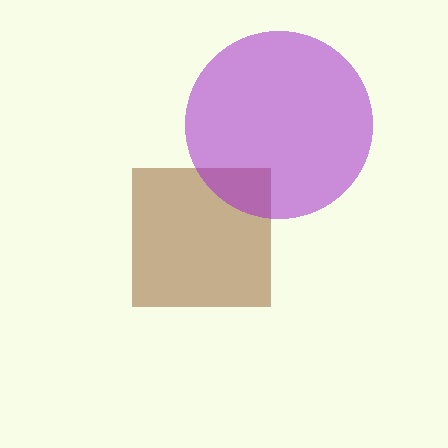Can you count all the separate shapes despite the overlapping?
Yes, there are 2 separate shapes.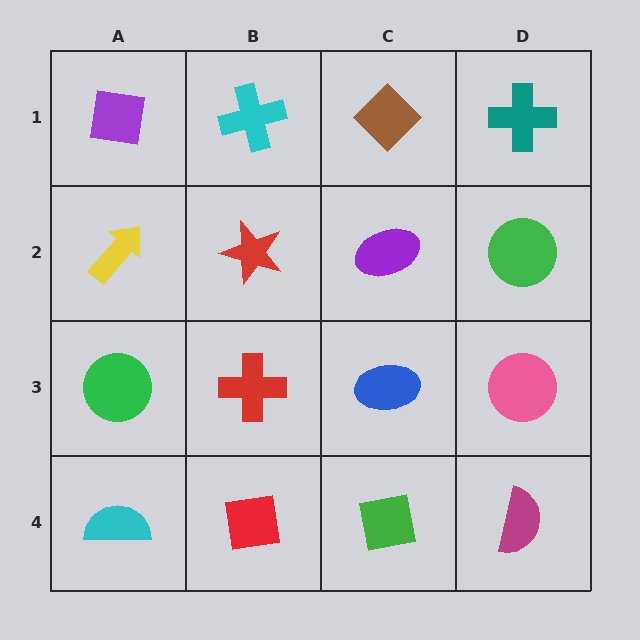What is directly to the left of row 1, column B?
A purple square.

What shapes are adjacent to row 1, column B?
A red star (row 2, column B), a purple square (row 1, column A), a brown diamond (row 1, column C).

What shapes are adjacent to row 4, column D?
A pink circle (row 3, column D), a green square (row 4, column C).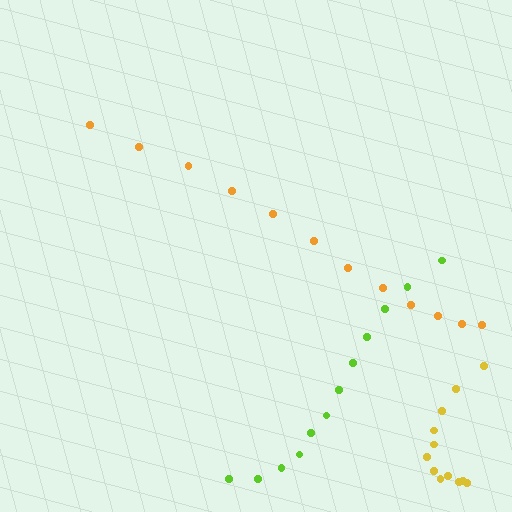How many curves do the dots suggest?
There are 3 distinct paths.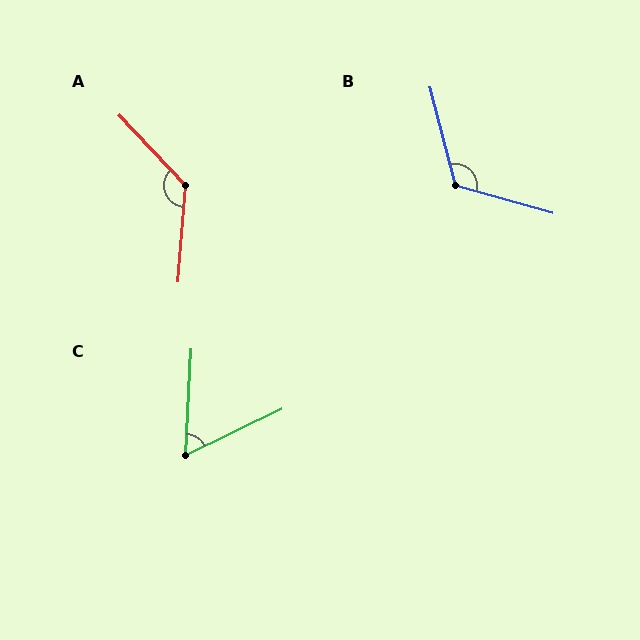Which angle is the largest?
A, at approximately 132 degrees.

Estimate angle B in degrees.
Approximately 120 degrees.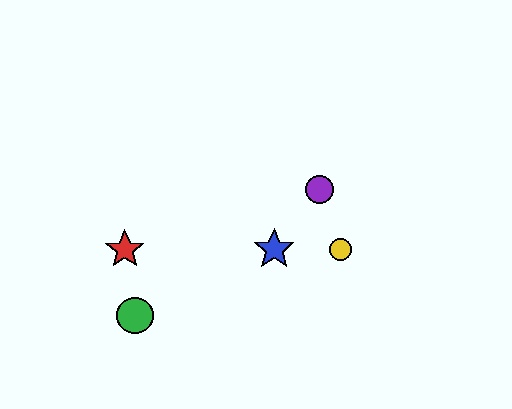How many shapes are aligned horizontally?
3 shapes (the red star, the blue star, the yellow circle) are aligned horizontally.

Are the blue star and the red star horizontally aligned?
Yes, both are at y≈249.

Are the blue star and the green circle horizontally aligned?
No, the blue star is at y≈249 and the green circle is at y≈316.